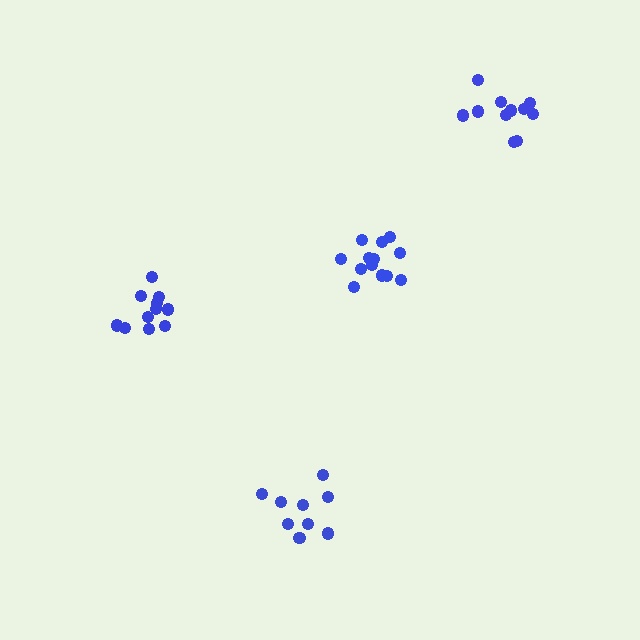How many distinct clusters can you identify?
There are 4 distinct clusters.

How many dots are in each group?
Group 1: 11 dots, Group 2: 14 dots, Group 3: 11 dots, Group 4: 9 dots (45 total).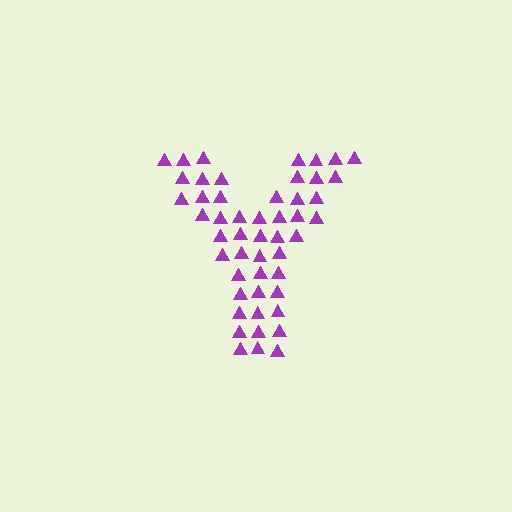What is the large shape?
The large shape is the letter Y.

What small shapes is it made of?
It is made of small triangles.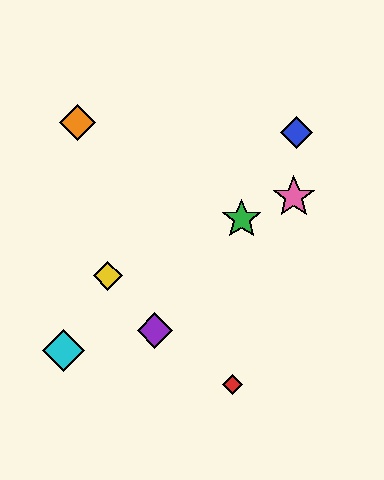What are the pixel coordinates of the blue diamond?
The blue diamond is at (296, 132).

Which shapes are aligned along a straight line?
The green star, the yellow diamond, the pink star are aligned along a straight line.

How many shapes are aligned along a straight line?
3 shapes (the green star, the yellow diamond, the pink star) are aligned along a straight line.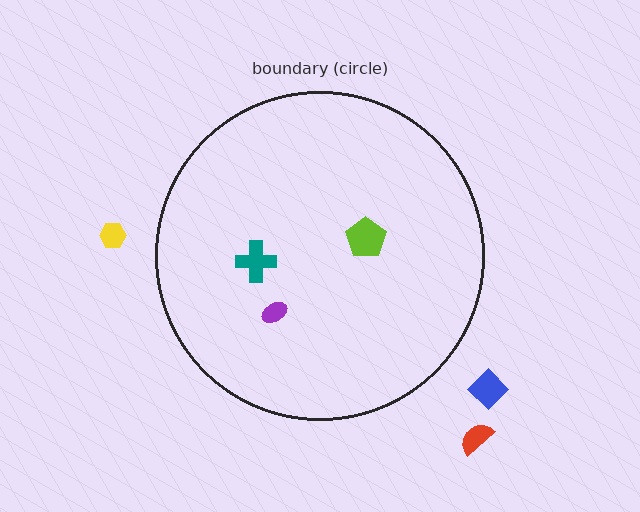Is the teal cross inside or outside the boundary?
Inside.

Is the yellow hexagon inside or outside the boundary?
Outside.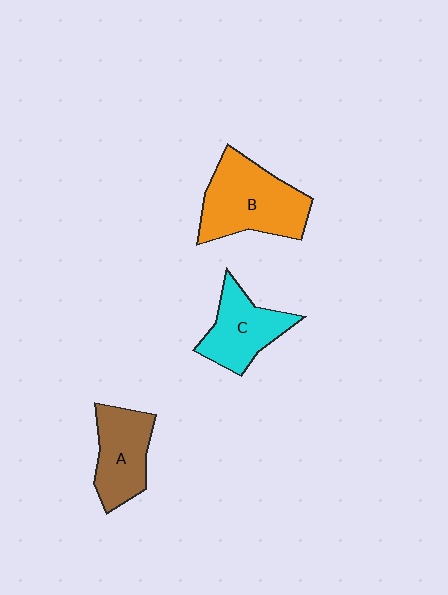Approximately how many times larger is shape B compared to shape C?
Approximately 1.5 times.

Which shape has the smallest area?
Shape C (cyan).